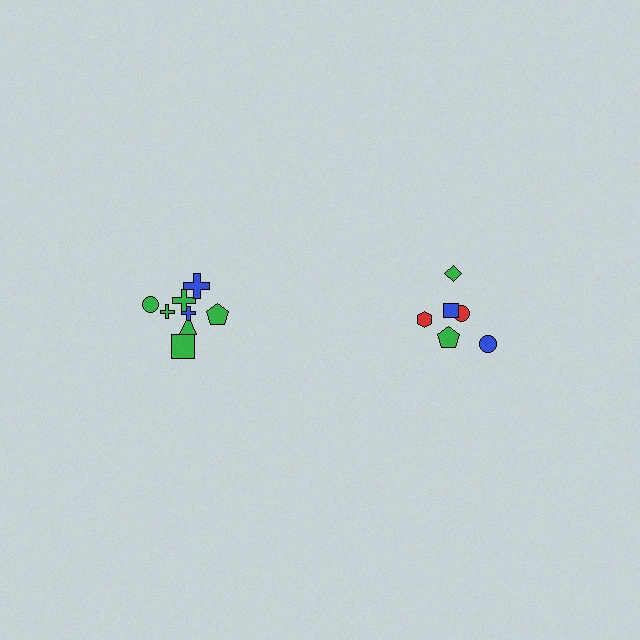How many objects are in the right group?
There are 6 objects.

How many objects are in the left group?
There are 8 objects.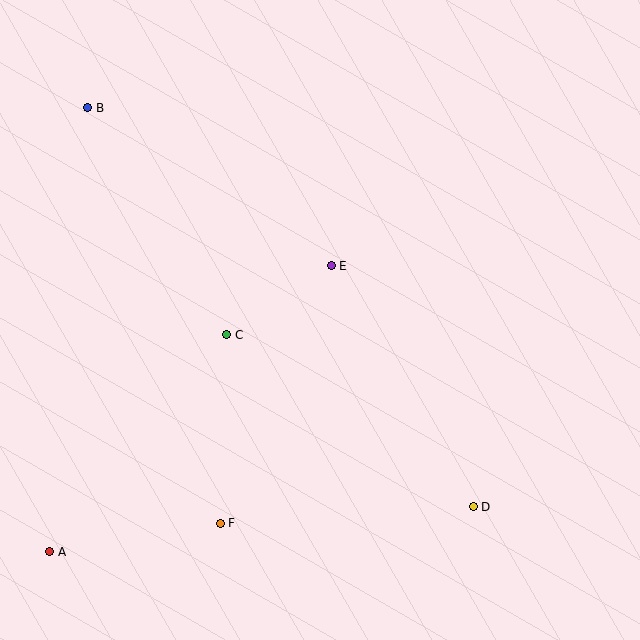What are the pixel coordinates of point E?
Point E is at (331, 266).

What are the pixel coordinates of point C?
Point C is at (227, 335).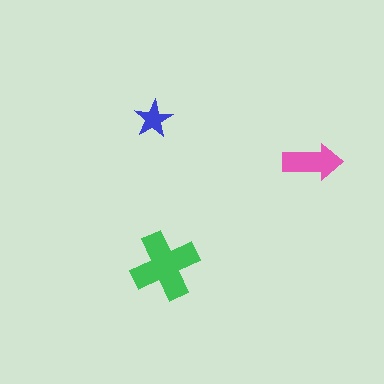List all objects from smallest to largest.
The blue star, the pink arrow, the green cross.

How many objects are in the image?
There are 3 objects in the image.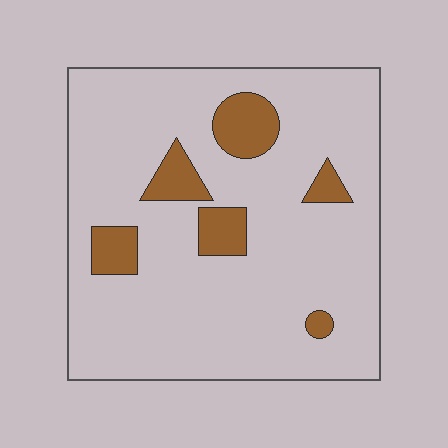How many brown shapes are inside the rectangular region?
6.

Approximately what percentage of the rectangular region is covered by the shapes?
Approximately 15%.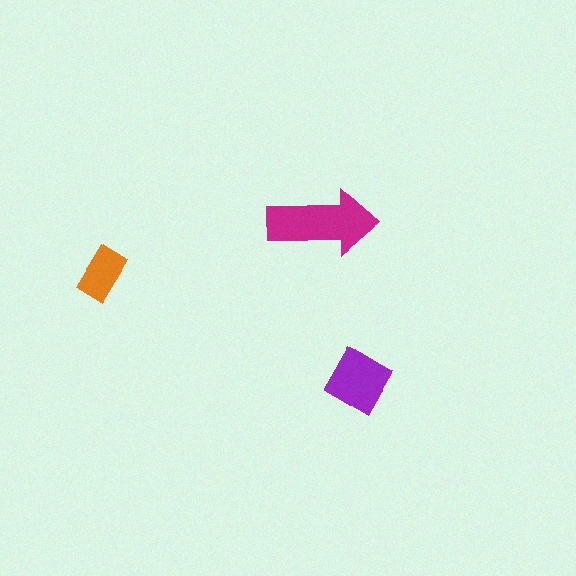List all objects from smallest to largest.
The orange rectangle, the purple diamond, the magenta arrow.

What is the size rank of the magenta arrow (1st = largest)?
1st.